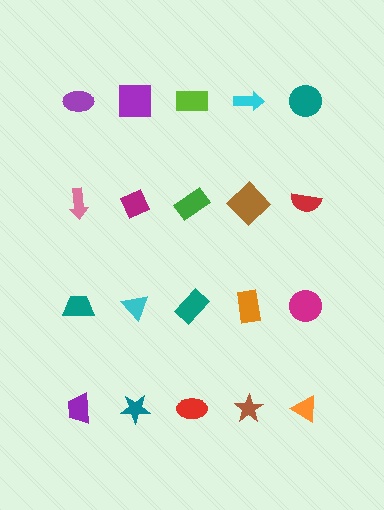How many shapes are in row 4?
5 shapes.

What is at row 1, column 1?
A purple ellipse.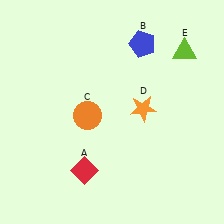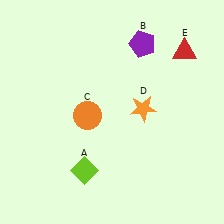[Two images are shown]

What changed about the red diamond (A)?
In Image 1, A is red. In Image 2, it changed to lime.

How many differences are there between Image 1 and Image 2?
There are 3 differences between the two images.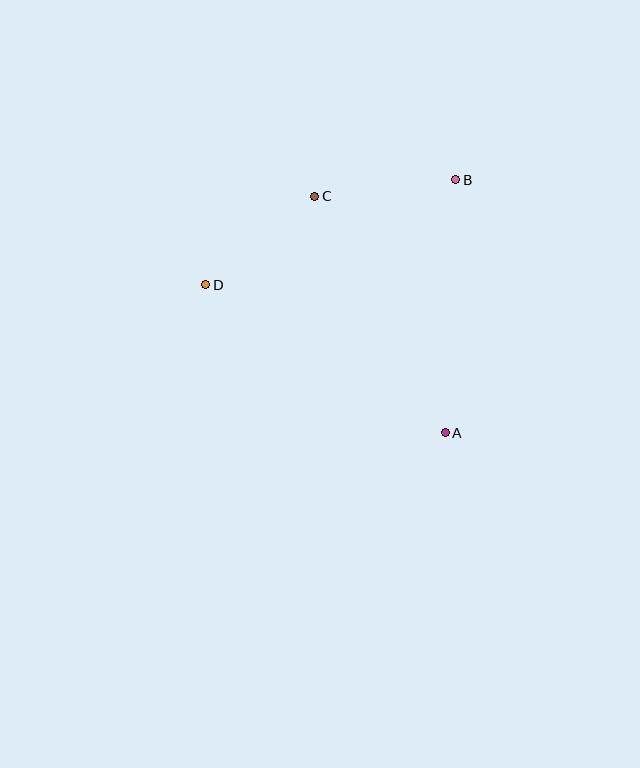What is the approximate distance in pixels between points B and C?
The distance between B and C is approximately 142 pixels.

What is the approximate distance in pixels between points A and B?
The distance between A and B is approximately 253 pixels.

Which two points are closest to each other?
Points C and D are closest to each other.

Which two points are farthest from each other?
Points A and D are farthest from each other.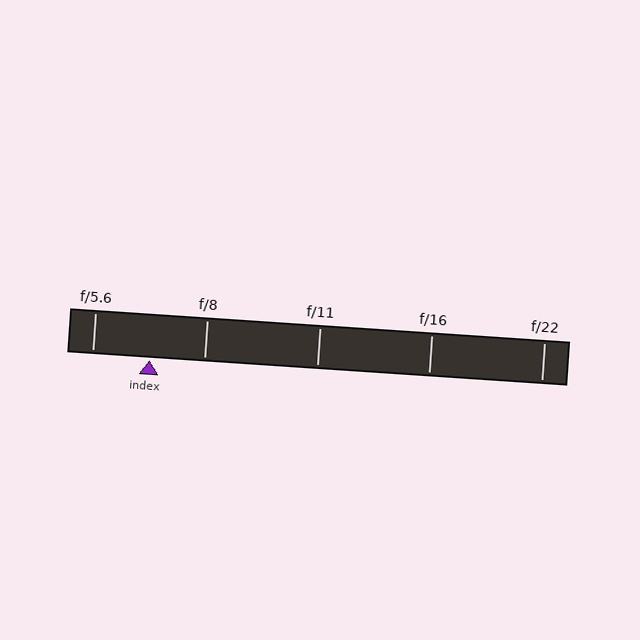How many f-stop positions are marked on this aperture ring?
There are 5 f-stop positions marked.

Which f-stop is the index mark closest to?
The index mark is closest to f/8.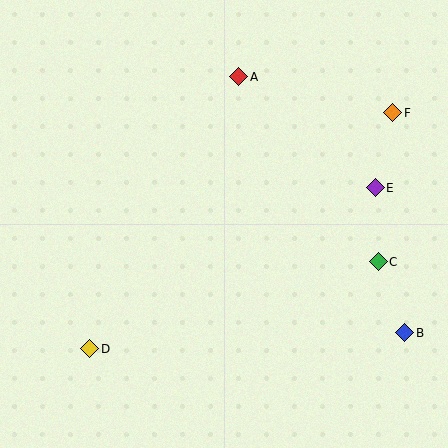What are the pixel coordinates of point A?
Point A is at (239, 77).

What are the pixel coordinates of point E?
Point E is at (375, 188).